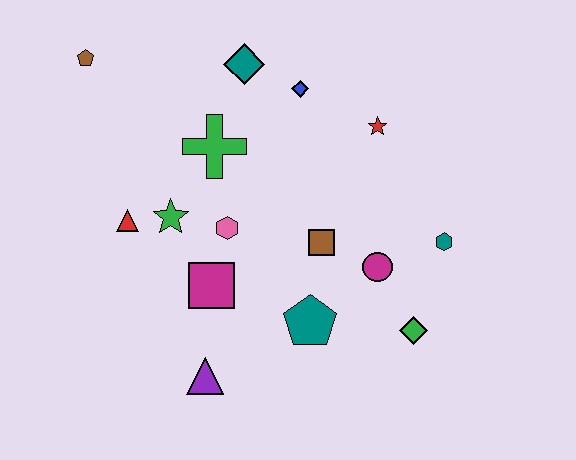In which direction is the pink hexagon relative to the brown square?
The pink hexagon is to the left of the brown square.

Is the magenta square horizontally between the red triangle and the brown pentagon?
No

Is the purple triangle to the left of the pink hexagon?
Yes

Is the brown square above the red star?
No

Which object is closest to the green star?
The red triangle is closest to the green star.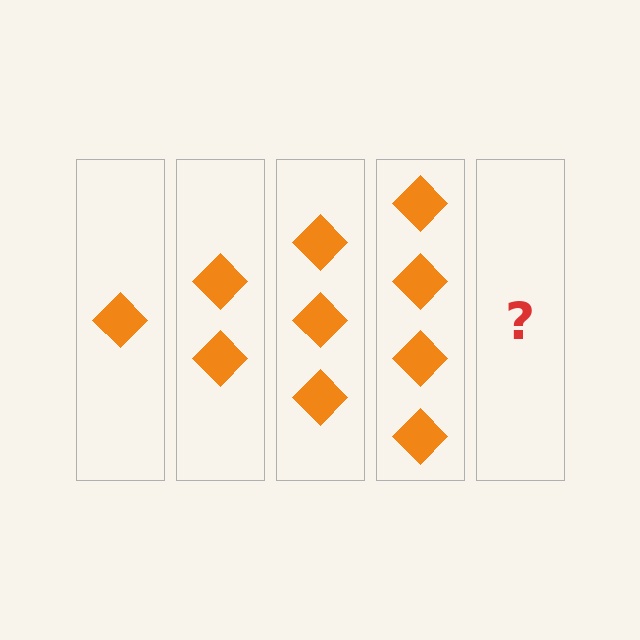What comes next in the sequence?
The next element should be 5 diamonds.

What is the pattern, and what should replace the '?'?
The pattern is that each step adds one more diamond. The '?' should be 5 diamonds.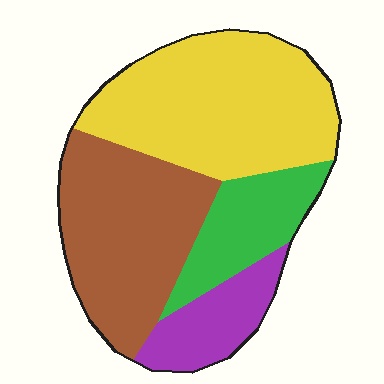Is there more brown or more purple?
Brown.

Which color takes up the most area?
Yellow, at roughly 40%.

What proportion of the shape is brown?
Brown takes up about one third (1/3) of the shape.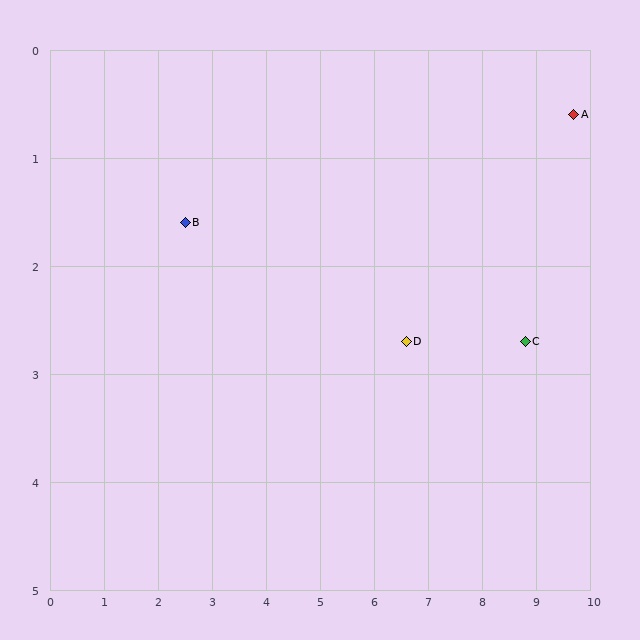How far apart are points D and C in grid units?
Points D and C are about 2.2 grid units apart.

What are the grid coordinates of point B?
Point B is at approximately (2.5, 1.6).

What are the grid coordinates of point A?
Point A is at approximately (9.7, 0.6).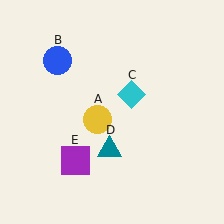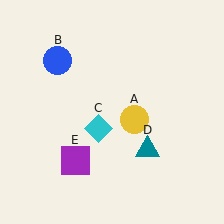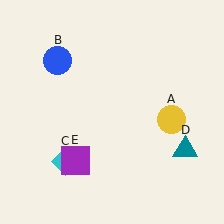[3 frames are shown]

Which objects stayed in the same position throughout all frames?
Blue circle (object B) and purple square (object E) remained stationary.